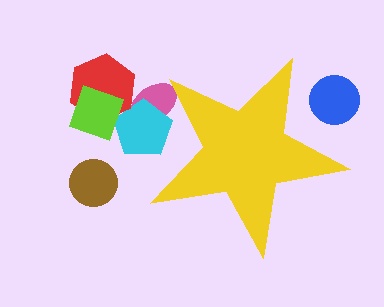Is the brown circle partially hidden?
No, the brown circle is fully visible.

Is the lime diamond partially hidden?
No, the lime diamond is fully visible.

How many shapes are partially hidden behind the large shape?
3 shapes are partially hidden.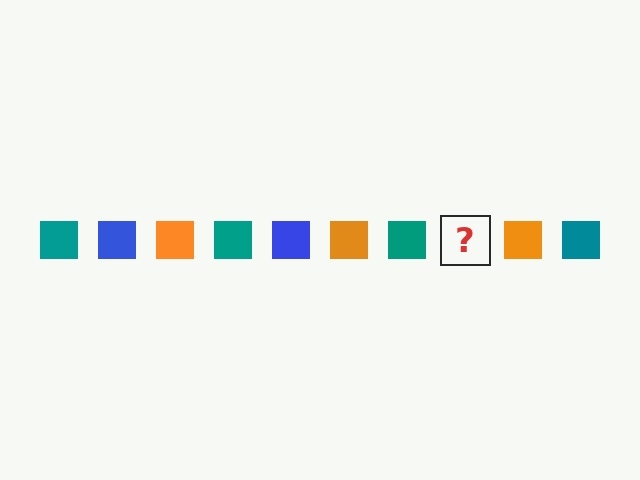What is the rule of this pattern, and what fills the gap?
The rule is that the pattern cycles through teal, blue, orange squares. The gap should be filled with a blue square.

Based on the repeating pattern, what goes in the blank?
The blank should be a blue square.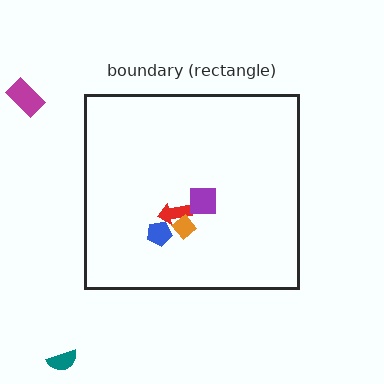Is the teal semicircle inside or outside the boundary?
Outside.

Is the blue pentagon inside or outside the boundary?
Inside.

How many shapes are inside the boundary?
4 inside, 2 outside.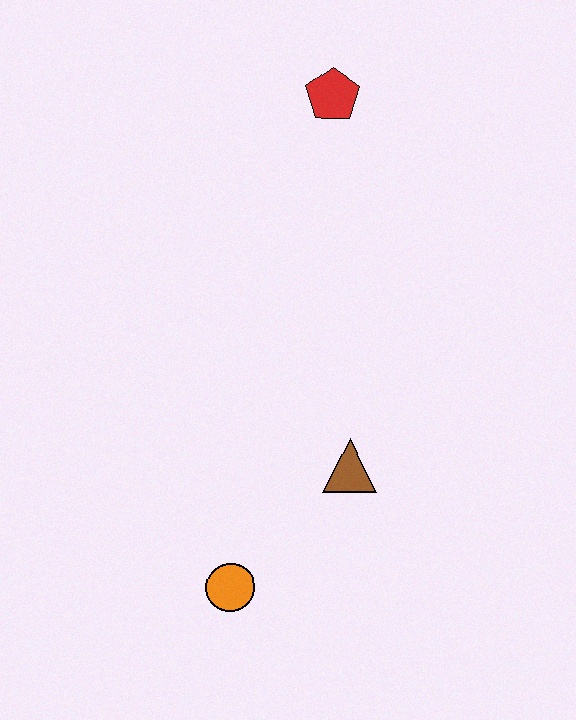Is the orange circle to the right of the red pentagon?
No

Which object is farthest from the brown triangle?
The red pentagon is farthest from the brown triangle.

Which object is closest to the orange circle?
The brown triangle is closest to the orange circle.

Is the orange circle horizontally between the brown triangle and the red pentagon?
No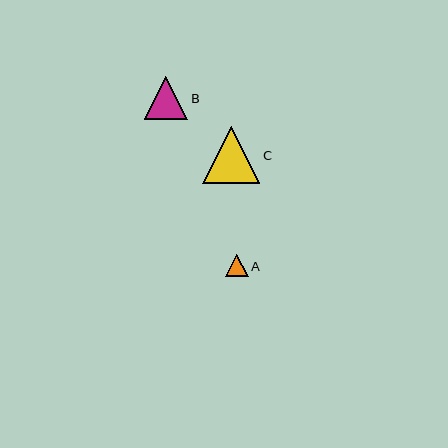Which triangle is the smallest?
Triangle A is the smallest with a size of approximately 22 pixels.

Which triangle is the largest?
Triangle C is the largest with a size of approximately 57 pixels.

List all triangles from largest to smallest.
From largest to smallest: C, B, A.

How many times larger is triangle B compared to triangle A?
Triangle B is approximately 1.9 times the size of triangle A.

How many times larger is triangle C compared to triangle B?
Triangle C is approximately 1.3 times the size of triangle B.